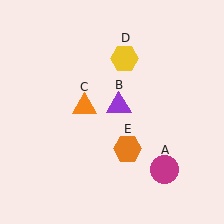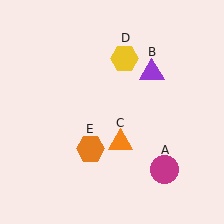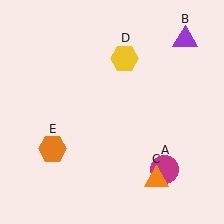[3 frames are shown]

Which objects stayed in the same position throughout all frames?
Magenta circle (object A) and yellow hexagon (object D) remained stationary.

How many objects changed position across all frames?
3 objects changed position: purple triangle (object B), orange triangle (object C), orange hexagon (object E).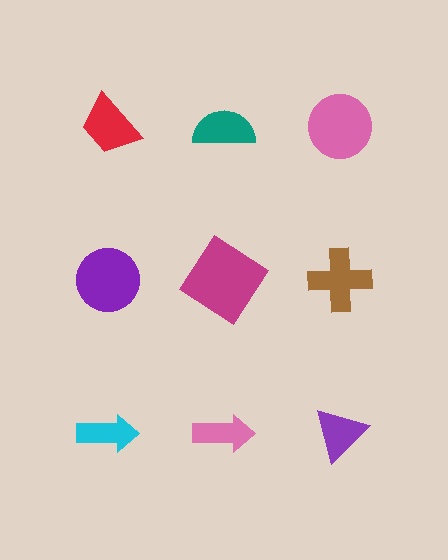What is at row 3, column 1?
A cyan arrow.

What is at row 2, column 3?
A brown cross.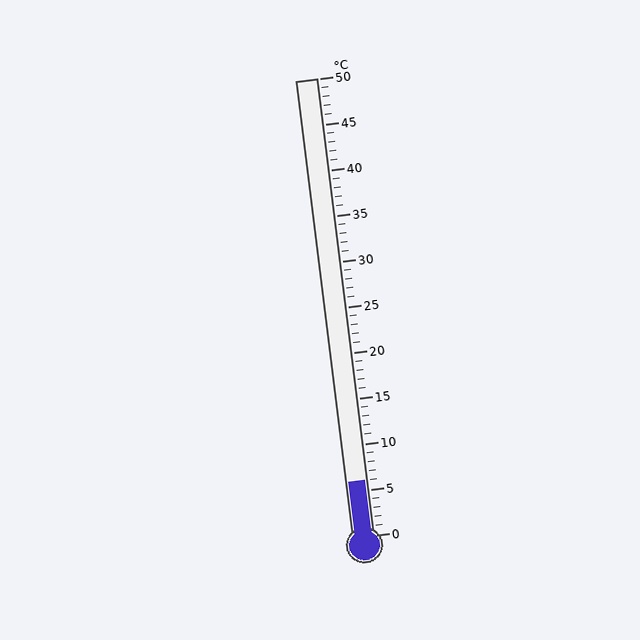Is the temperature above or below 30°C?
The temperature is below 30°C.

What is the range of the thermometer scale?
The thermometer scale ranges from 0°C to 50°C.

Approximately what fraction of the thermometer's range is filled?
The thermometer is filled to approximately 10% of its range.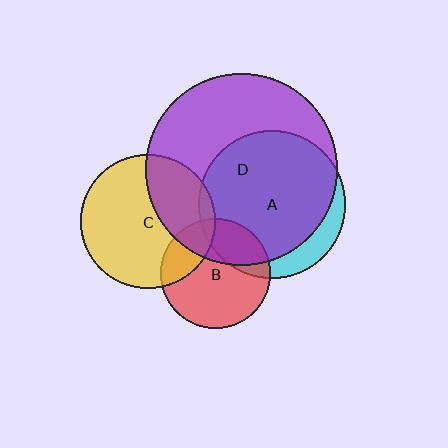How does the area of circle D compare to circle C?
Approximately 2.0 times.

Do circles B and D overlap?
Yes.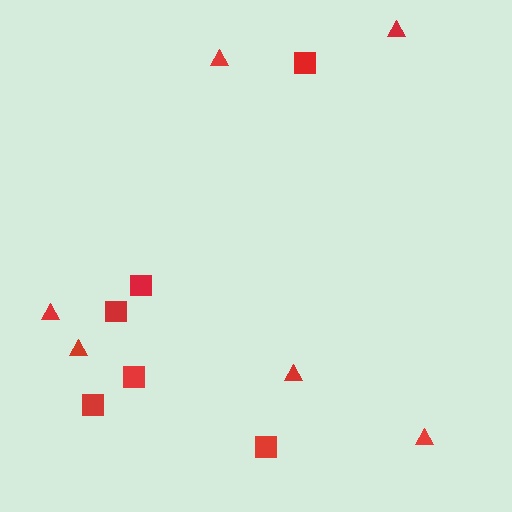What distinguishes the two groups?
There are 2 groups: one group of squares (6) and one group of triangles (6).